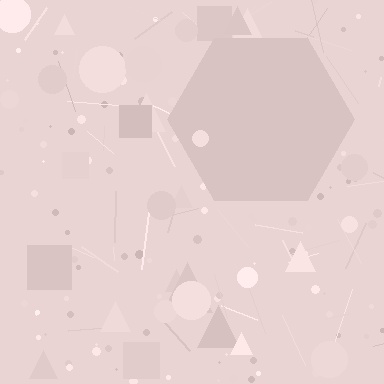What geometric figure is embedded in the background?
A hexagon is embedded in the background.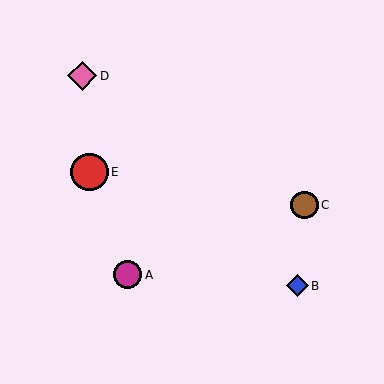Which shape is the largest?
The red circle (labeled E) is the largest.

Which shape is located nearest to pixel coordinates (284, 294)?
The blue diamond (labeled B) at (297, 286) is nearest to that location.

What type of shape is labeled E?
Shape E is a red circle.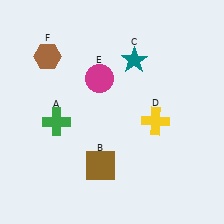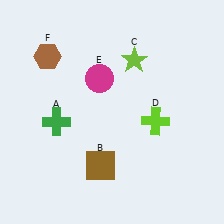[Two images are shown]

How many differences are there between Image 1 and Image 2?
There are 2 differences between the two images.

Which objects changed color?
C changed from teal to lime. D changed from yellow to lime.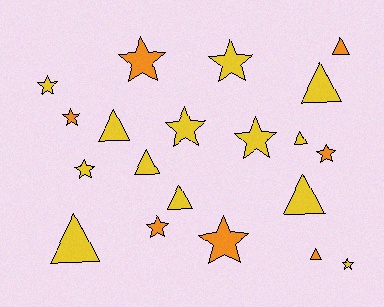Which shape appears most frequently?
Star, with 11 objects.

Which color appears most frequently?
Yellow, with 13 objects.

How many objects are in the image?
There are 20 objects.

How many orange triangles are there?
There are 2 orange triangles.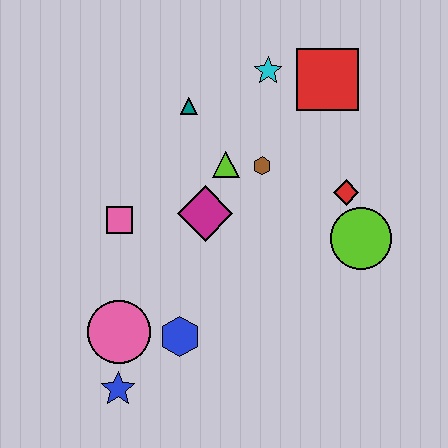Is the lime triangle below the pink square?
No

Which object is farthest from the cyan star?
The blue star is farthest from the cyan star.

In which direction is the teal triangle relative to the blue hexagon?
The teal triangle is above the blue hexagon.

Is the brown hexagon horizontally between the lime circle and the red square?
No